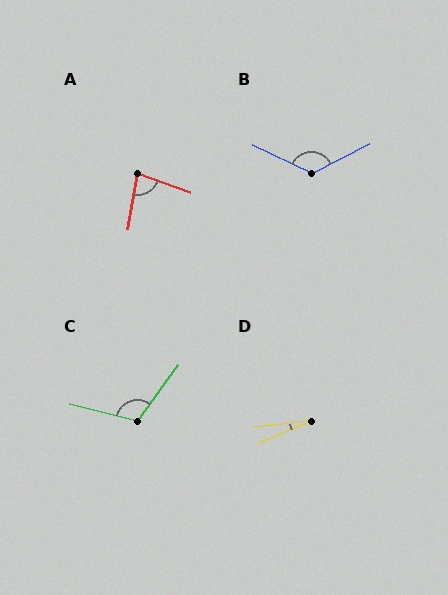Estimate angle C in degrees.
Approximately 112 degrees.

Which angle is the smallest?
D, at approximately 17 degrees.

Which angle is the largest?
B, at approximately 127 degrees.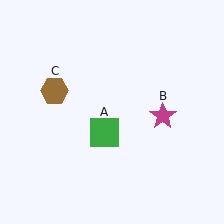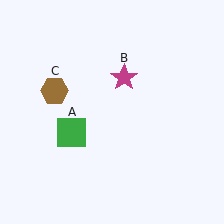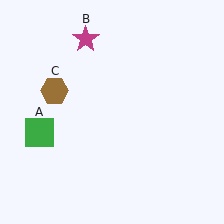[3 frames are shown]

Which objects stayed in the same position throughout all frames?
Brown hexagon (object C) remained stationary.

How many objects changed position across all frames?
2 objects changed position: green square (object A), magenta star (object B).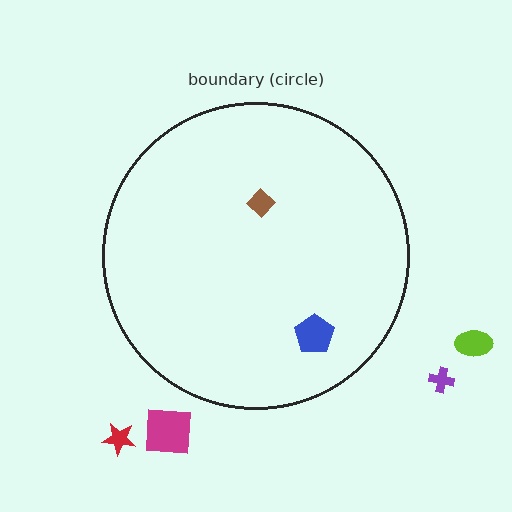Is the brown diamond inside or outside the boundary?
Inside.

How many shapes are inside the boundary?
2 inside, 4 outside.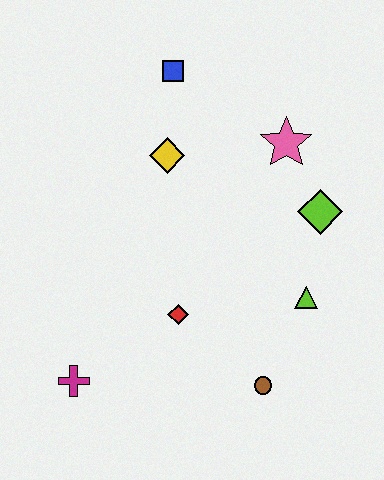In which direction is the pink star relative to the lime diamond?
The pink star is above the lime diamond.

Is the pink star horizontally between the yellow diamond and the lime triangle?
Yes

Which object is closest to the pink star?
The lime diamond is closest to the pink star.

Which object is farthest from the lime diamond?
The magenta cross is farthest from the lime diamond.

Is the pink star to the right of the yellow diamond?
Yes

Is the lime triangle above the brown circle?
Yes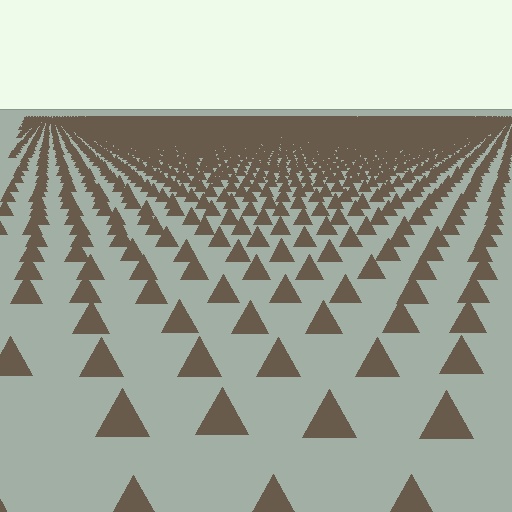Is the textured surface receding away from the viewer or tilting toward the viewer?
The surface is receding away from the viewer. Texture elements get smaller and denser toward the top.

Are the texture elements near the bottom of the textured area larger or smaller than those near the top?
Larger. Near the bottom, elements are closer to the viewer and appear at a bigger on-screen size.